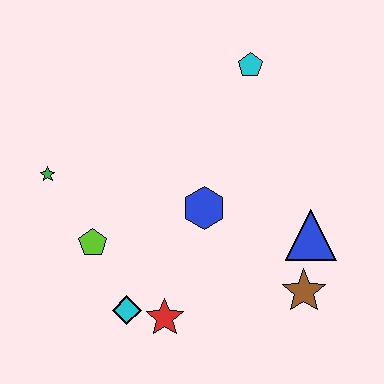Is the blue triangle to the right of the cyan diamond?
Yes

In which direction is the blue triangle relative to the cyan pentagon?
The blue triangle is below the cyan pentagon.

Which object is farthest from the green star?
The brown star is farthest from the green star.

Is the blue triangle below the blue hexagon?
Yes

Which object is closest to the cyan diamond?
The red star is closest to the cyan diamond.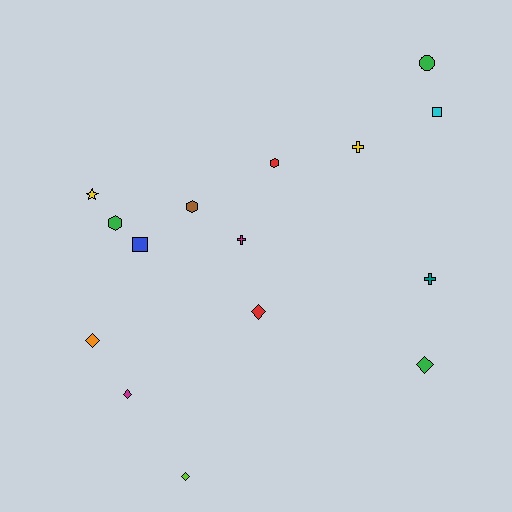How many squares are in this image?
There are 2 squares.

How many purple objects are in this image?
There are no purple objects.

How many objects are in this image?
There are 15 objects.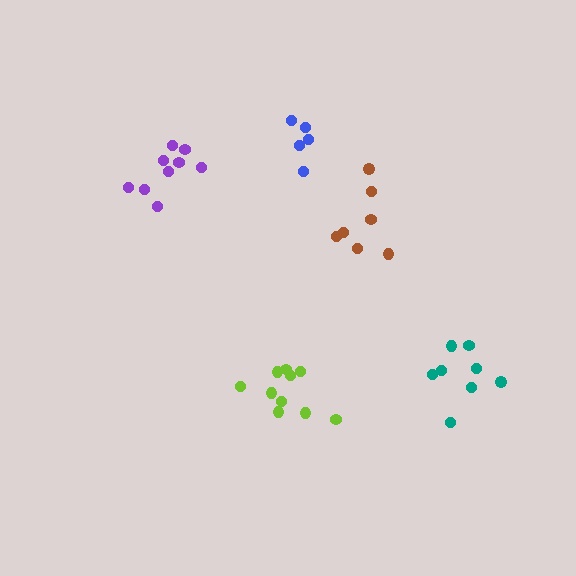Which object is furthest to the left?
The purple cluster is leftmost.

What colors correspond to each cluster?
The clusters are colored: brown, lime, teal, purple, blue.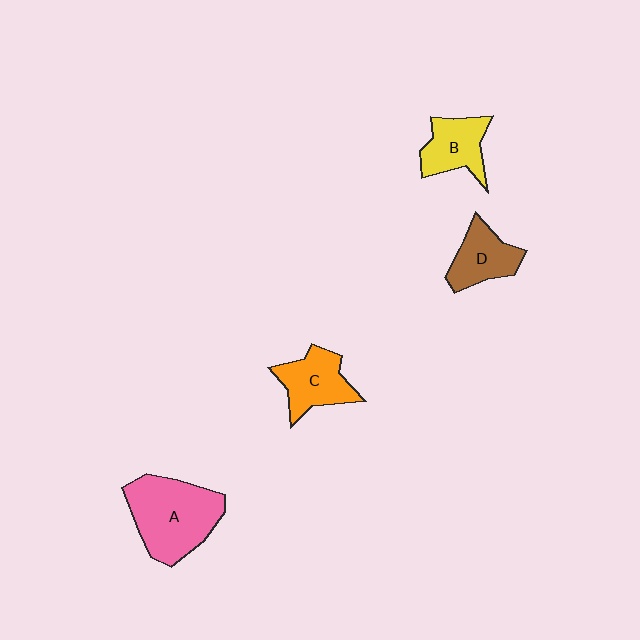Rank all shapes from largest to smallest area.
From largest to smallest: A (pink), C (orange), B (yellow), D (brown).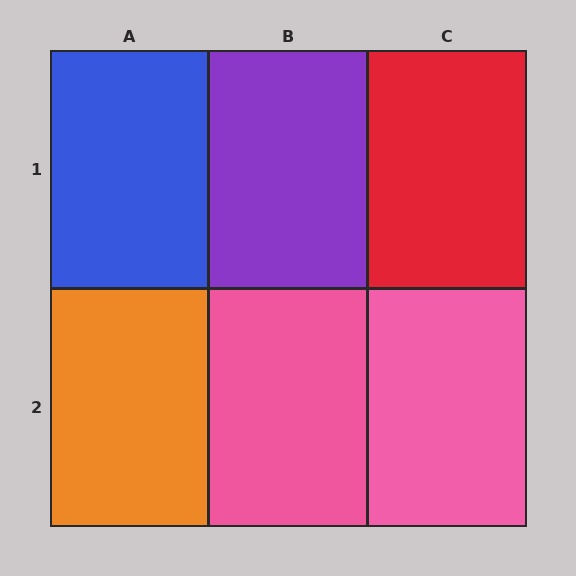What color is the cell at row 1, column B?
Purple.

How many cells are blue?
1 cell is blue.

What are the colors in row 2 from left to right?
Orange, pink, pink.